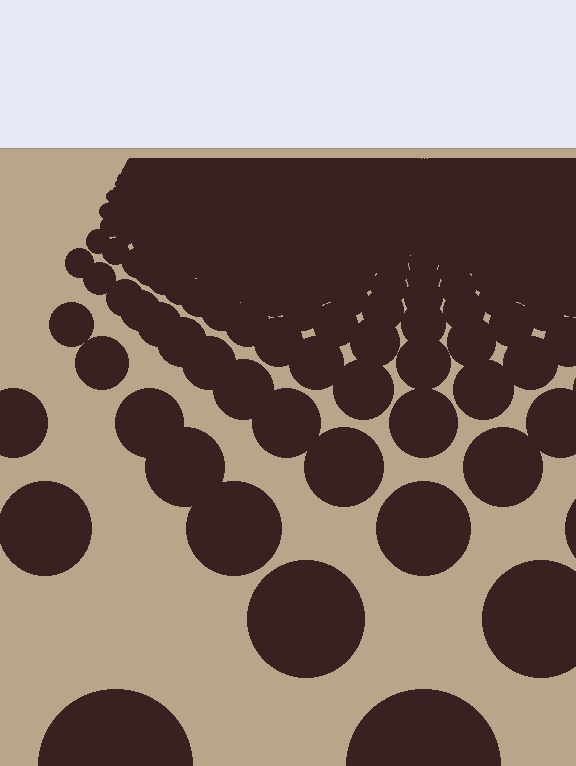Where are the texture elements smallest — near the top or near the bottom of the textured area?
Near the top.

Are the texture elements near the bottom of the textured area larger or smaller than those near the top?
Larger. Near the bottom, elements are closer to the viewer and appear at a bigger on-screen size.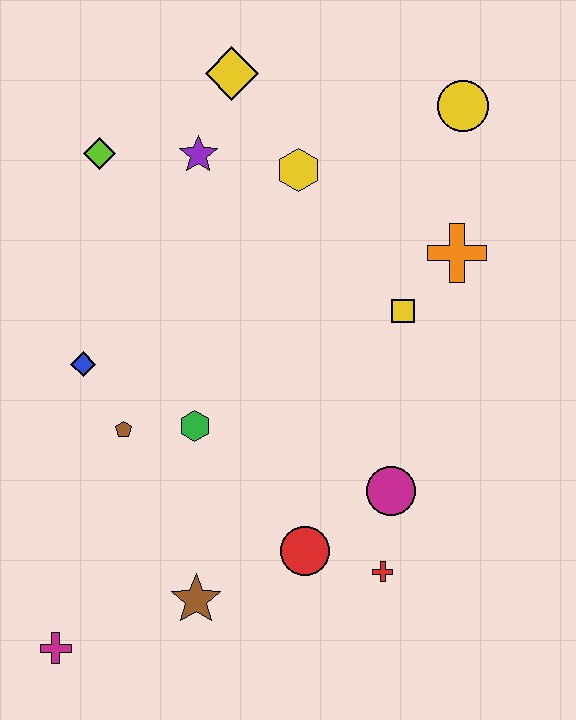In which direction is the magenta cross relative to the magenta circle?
The magenta cross is to the left of the magenta circle.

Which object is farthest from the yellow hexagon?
The magenta cross is farthest from the yellow hexagon.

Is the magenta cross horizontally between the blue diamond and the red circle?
No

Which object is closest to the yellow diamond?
The purple star is closest to the yellow diamond.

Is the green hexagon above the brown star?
Yes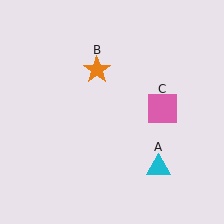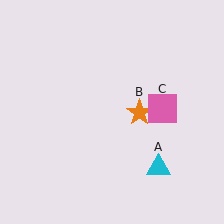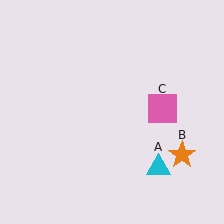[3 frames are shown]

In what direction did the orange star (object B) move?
The orange star (object B) moved down and to the right.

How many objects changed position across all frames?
1 object changed position: orange star (object B).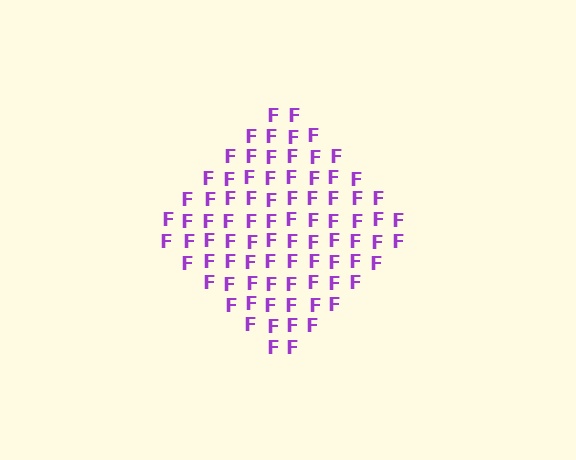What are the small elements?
The small elements are letter F's.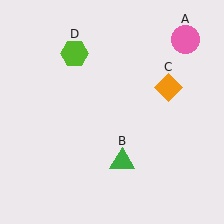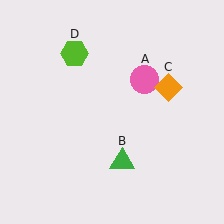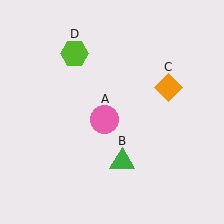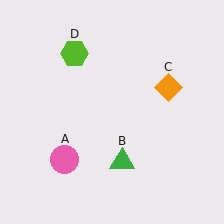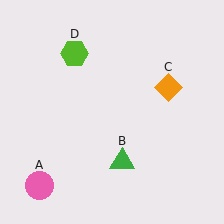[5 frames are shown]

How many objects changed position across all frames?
1 object changed position: pink circle (object A).